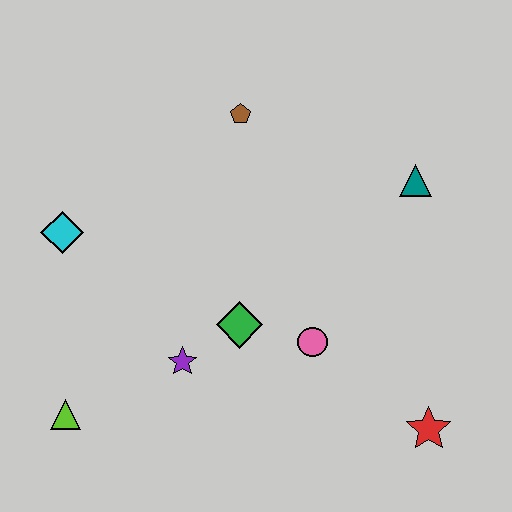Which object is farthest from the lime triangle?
The teal triangle is farthest from the lime triangle.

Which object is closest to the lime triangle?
The purple star is closest to the lime triangle.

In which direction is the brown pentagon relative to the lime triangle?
The brown pentagon is above the lime triangle.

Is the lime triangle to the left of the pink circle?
Yes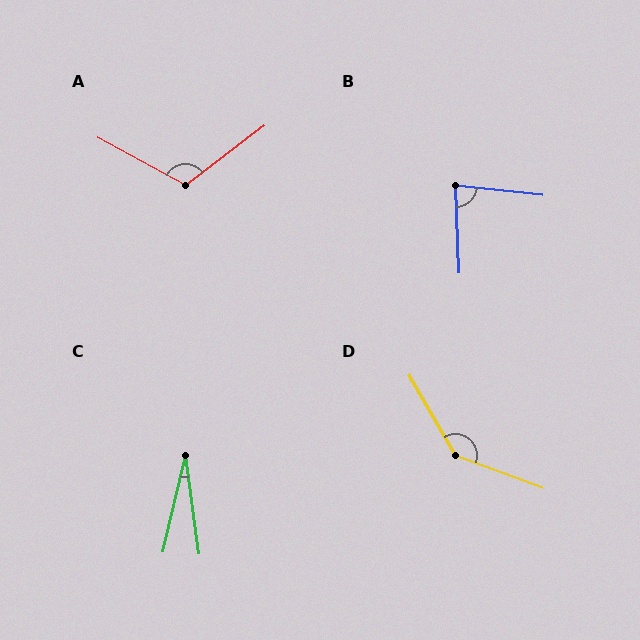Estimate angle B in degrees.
Approximately 81 degrees.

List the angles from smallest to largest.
C (21°), B (81°), A (114°), D (140°).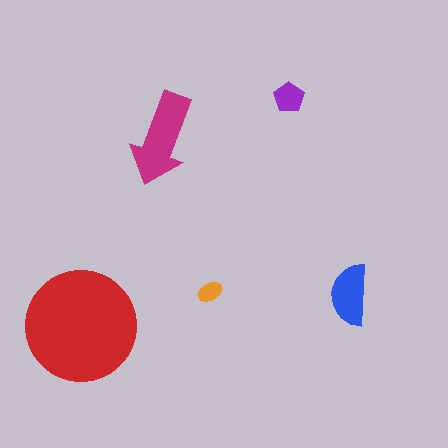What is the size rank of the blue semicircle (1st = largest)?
3rd.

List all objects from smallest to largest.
The orange ellipse, the purple pentagon, the blue semicircle, the magenta arrow, the red circle.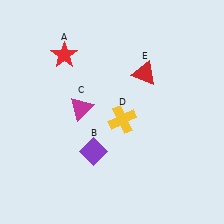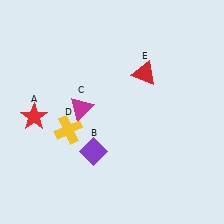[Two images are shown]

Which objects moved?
The objects that moved are: the red star (A), the yellow cross (D).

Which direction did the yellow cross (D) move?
The yellow cross (D) moved left.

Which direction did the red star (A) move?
The red star (A) moved down.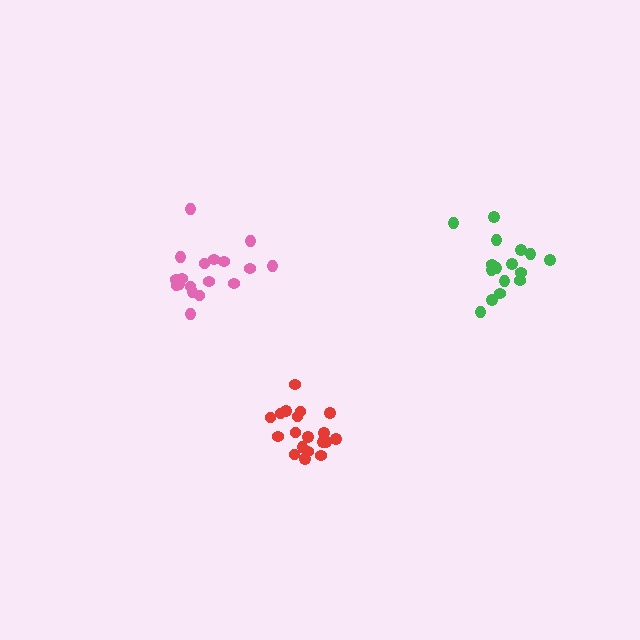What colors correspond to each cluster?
The clusters are colored: green, red, pink.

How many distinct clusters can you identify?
There are 3 distinct clusters.